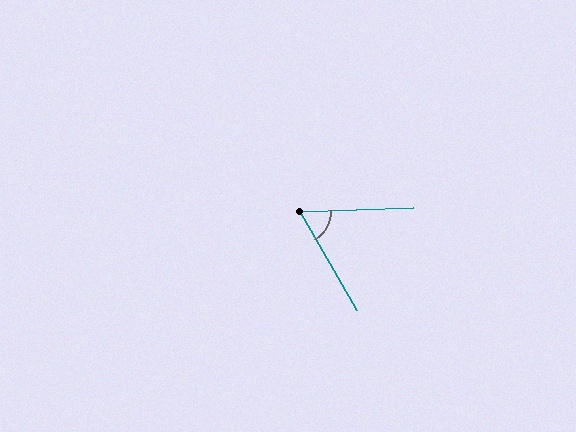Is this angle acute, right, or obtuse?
It is acute.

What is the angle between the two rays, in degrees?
Approximately 62 degrees.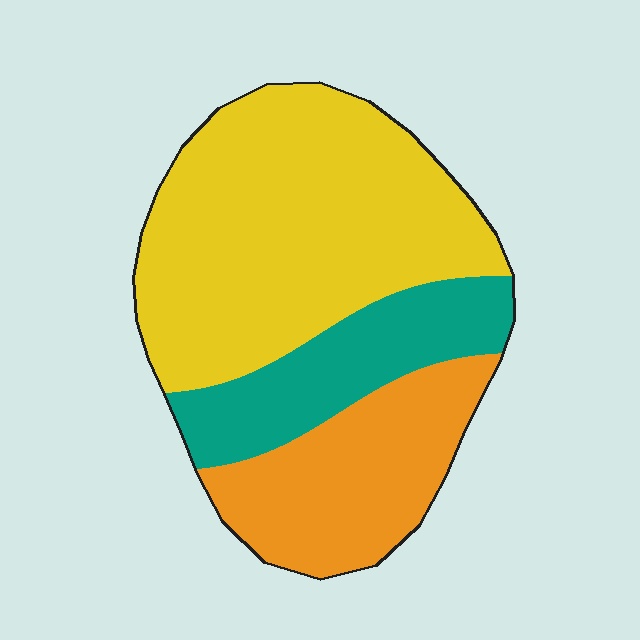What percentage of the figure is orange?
Orange takes up between a sixth and a third of the figure.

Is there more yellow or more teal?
Yellow.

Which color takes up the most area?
Yellow, at roughly 55%.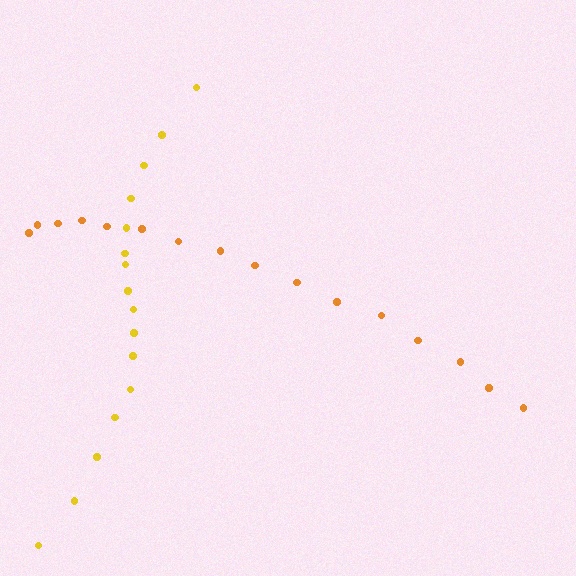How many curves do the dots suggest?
There are 2 distinct paths.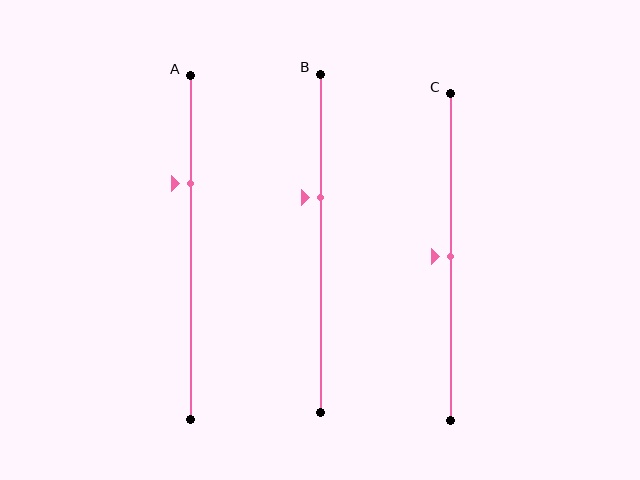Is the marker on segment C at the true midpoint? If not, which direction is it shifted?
Yes, the marker on segment C is at the true midpoint.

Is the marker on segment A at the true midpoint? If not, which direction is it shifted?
No, the marker on segment A is shifted upward by about 19% of the segment length.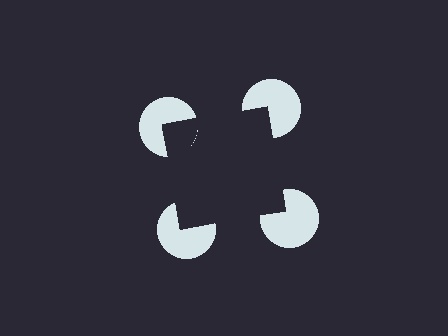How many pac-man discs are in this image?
There are 4 — one at each vertex of the illusory square.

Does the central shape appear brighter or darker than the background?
It typically appears slightly darker than the background, even though no actual brightness change is drawn.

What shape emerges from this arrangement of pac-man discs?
An illusory square — its edges are inferred from the aligned wedge cuts in the pac-man discs, not physically drawn.